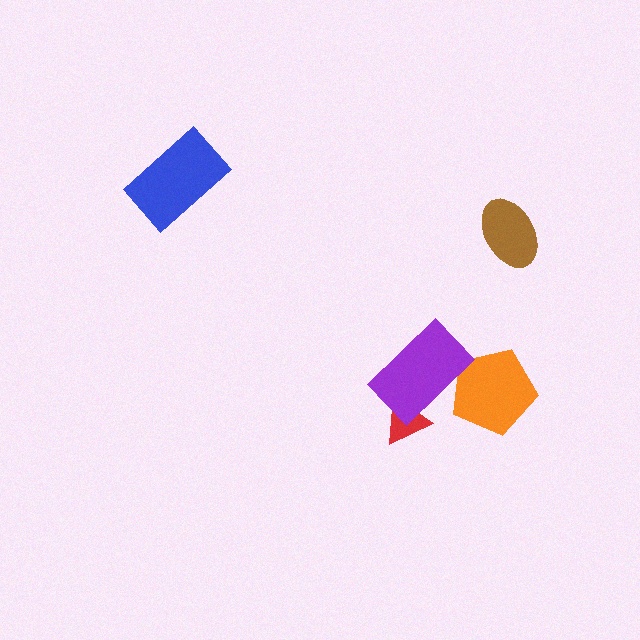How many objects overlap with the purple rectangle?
2 objects overlap with the purple rectangle.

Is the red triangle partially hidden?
Yes, it is partially covered by another shape.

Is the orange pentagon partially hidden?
Yes, it is partially covered by another shape.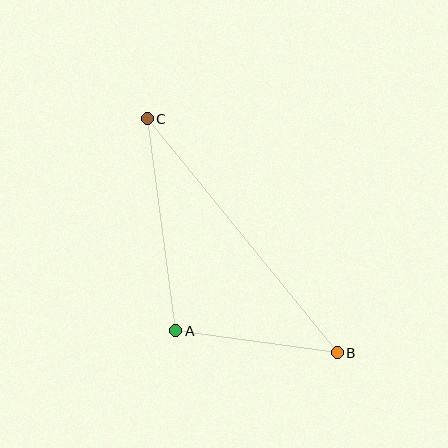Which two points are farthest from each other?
Points B and C are farthest from each other.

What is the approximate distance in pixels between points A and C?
The distance between A and C is approximately 214 pixels.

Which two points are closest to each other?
Points A and B are closest to each other.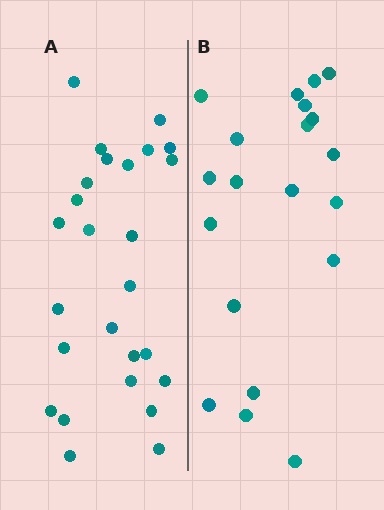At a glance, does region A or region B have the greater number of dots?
Region A (the left region) has more dots.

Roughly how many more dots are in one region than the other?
Region A has about 6 more dots than region B.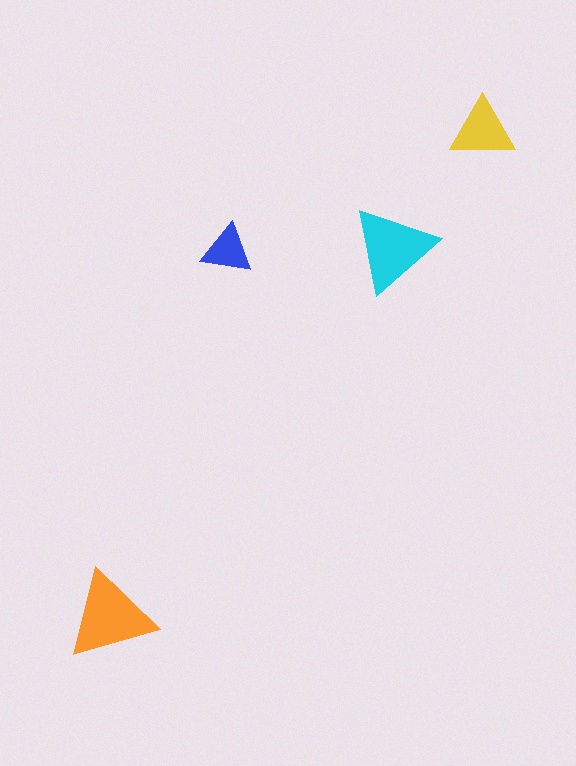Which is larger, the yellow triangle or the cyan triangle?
The cyan one.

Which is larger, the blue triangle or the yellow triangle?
The yellow one.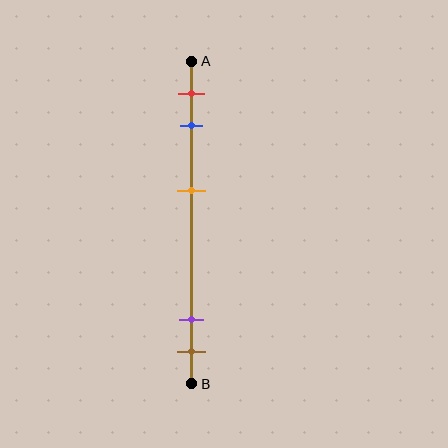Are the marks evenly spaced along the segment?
No, the marks are not evenly spaced.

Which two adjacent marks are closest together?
The purple and brown marks are the closest adjacent pair.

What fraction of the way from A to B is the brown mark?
The brown mark is approximately 90% (0.9) of the way from A to B.